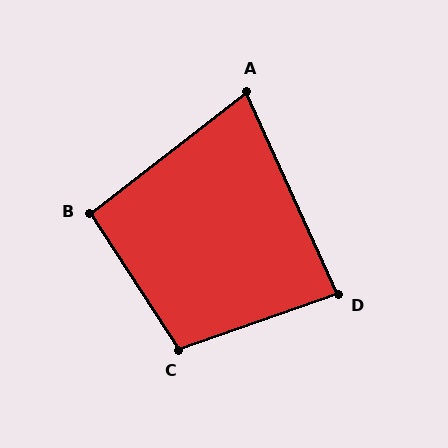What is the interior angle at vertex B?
Approximately 95 degrees (obtuse).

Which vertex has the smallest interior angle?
A, at approximately 76 degrees.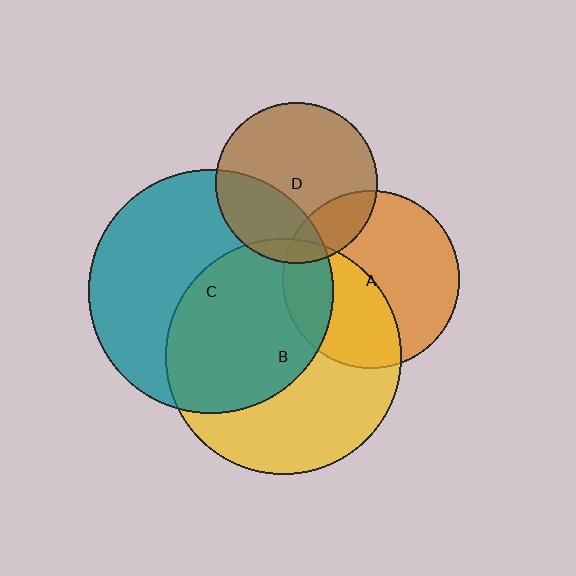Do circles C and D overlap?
Yes.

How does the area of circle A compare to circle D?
Approximately 1.2 times.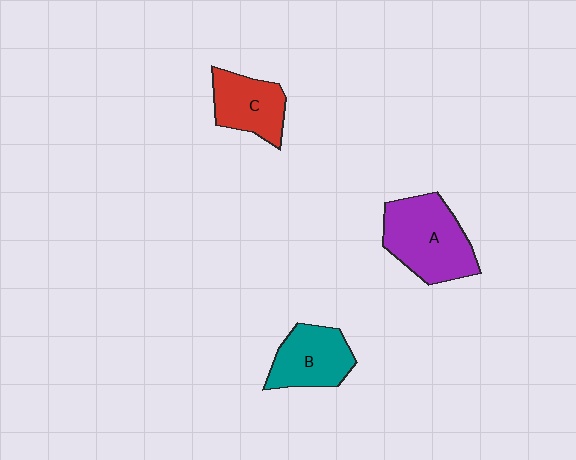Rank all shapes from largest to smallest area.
From largest to smallest: A (purple), B (teal), C (red).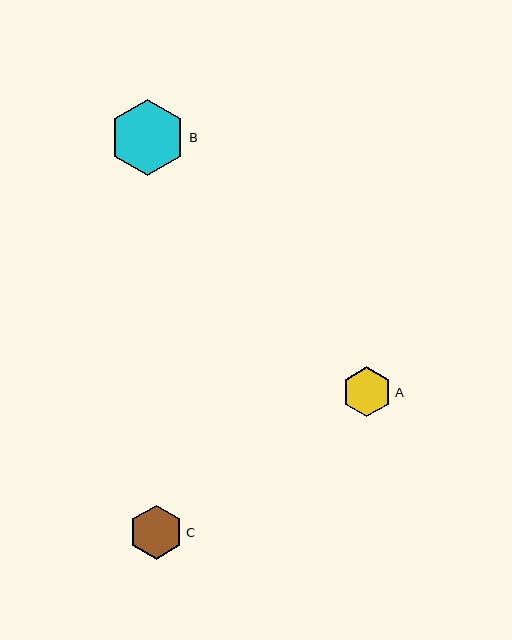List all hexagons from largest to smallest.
From largest to smallest: B, C, A.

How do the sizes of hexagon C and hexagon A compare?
Hexagon C and hexagon A are approximately the same size.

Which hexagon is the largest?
Hexagon B is the largest with a size of approximately 76 pixels.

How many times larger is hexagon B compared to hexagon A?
Hexagon B is approximately 1.5 times the size of hexagon A.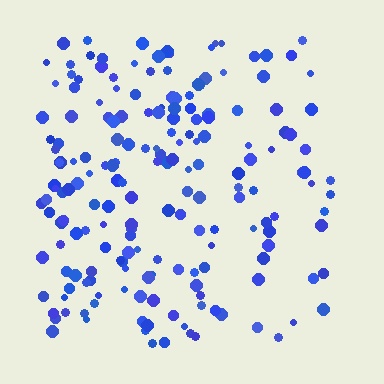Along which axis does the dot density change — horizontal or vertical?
Horizontal.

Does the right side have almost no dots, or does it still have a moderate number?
Still a moderate number, just noticeably fewer than the left.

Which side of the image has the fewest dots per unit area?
The right.